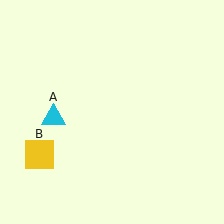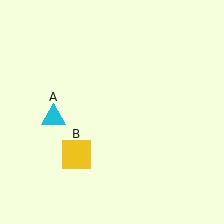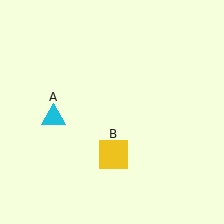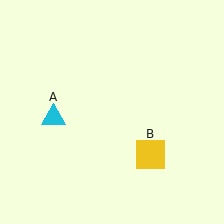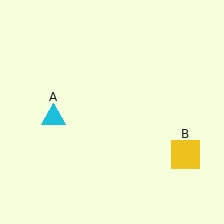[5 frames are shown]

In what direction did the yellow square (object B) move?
The yellow square (object B) moved right.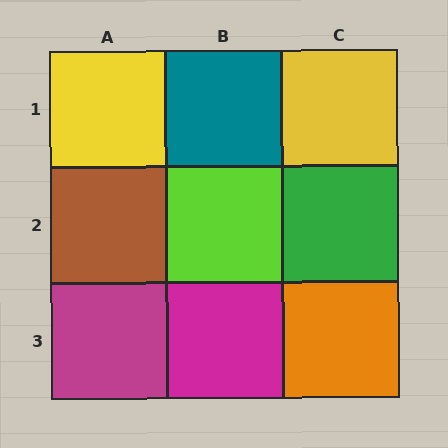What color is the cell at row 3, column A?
Magenta.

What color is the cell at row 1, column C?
Yellow.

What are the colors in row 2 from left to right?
Brown, lime, green.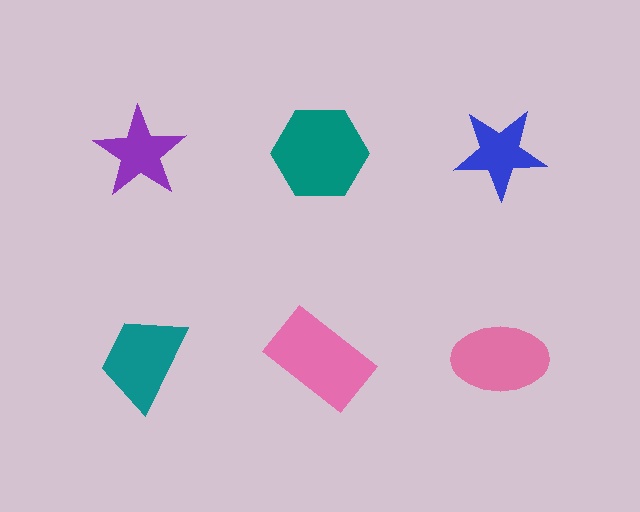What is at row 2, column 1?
A teal trapezoid.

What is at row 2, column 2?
A pink rectangle.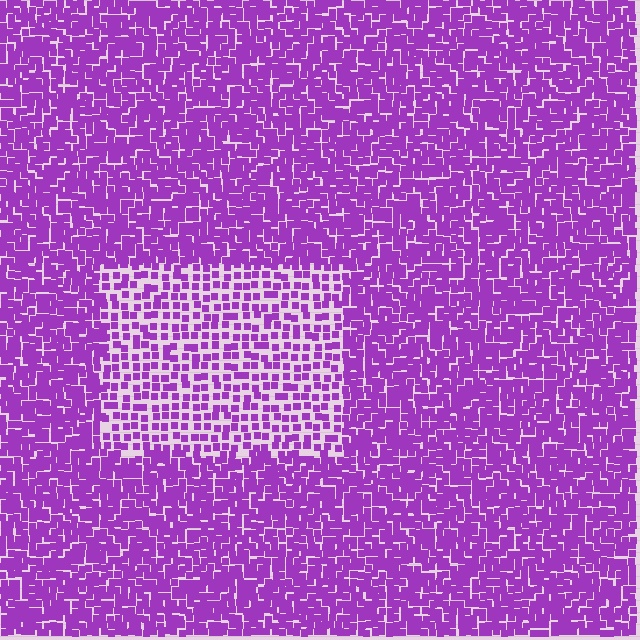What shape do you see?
I see a rectangle.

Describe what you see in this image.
The image contains small purple elements arranged at two different densities. A rectangle-shaped region is visible where the elements are less densely packed than the surrounding area.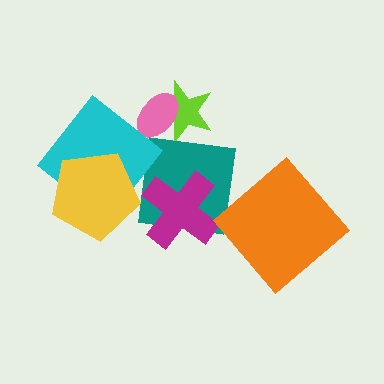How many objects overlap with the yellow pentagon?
1 object overlaps with the yellow pentagon.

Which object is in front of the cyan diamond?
The yellow pentagon is in front of the cyan diamond.